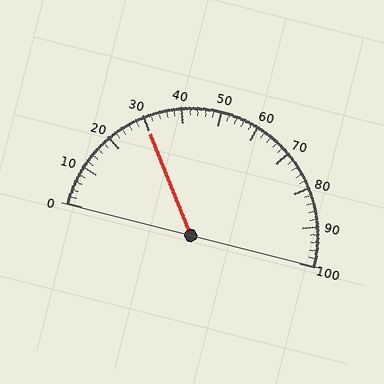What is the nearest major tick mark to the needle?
The nearest major tick mark is 30.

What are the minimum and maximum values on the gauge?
The gauge ranges from 0 to 100.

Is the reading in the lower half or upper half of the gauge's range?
The reading is in the lower half of the range (0 to 100).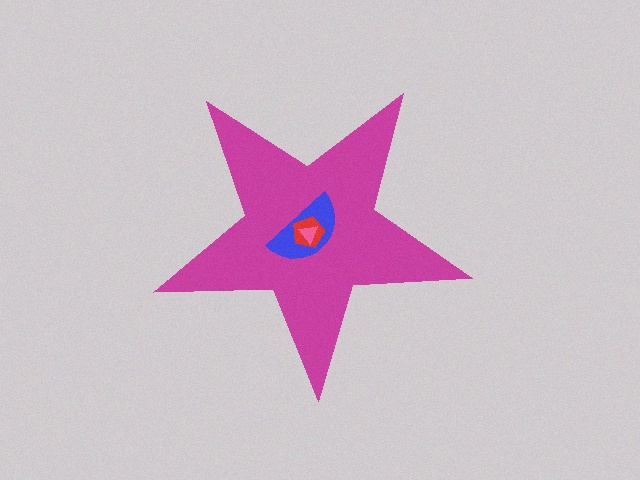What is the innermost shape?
The pink triangle.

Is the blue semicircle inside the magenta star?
Yes.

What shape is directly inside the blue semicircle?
The red pentagon.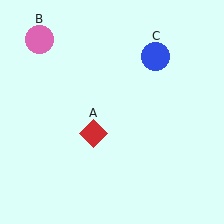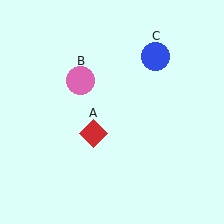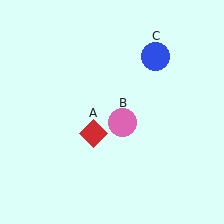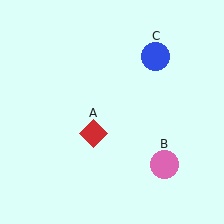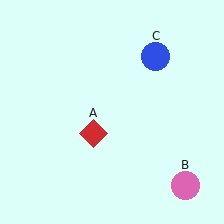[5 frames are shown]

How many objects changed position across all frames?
1 object changed position: pink circle (object B).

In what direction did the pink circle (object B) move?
The pink circle (object B) moved down and to the right.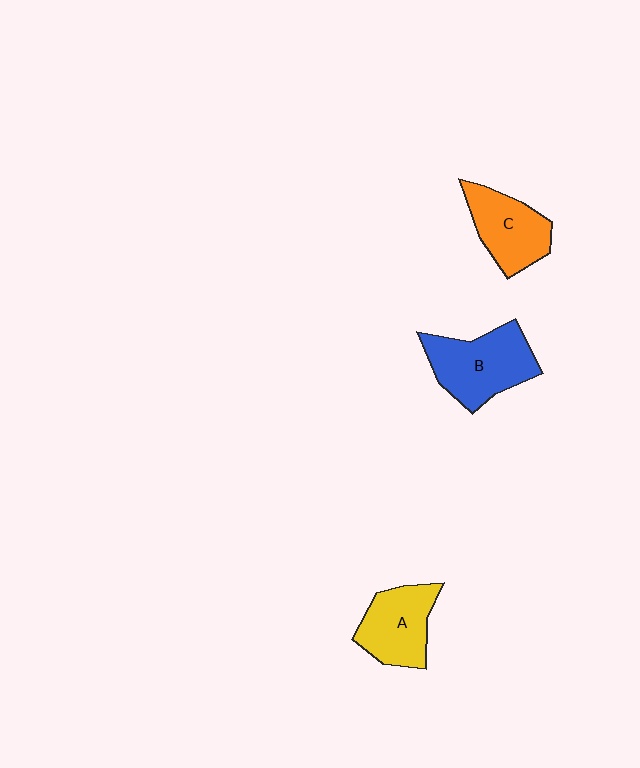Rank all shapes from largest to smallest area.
From largest to smallest: B (blue), A (yellow), C (orange).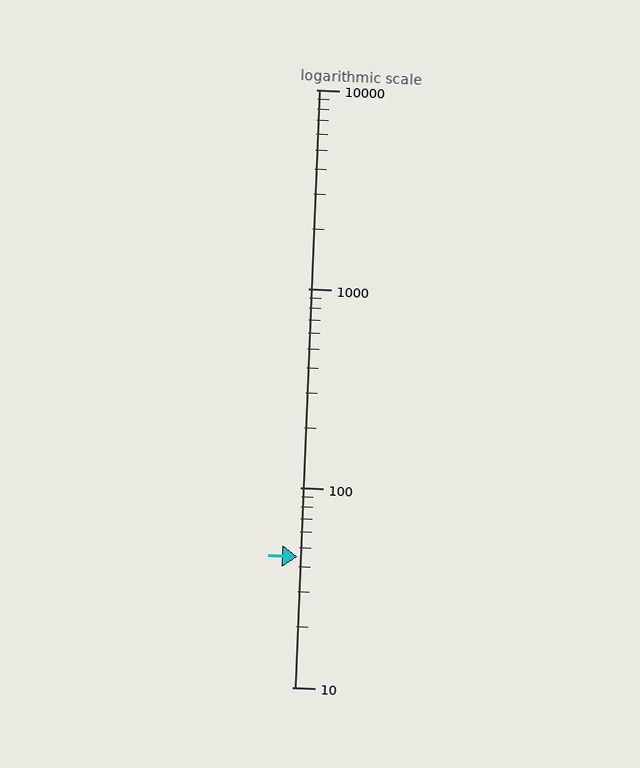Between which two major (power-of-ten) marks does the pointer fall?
The pointer is between 10 and 100.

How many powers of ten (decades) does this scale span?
The scale spans 3 decades, from 10 to 10000.